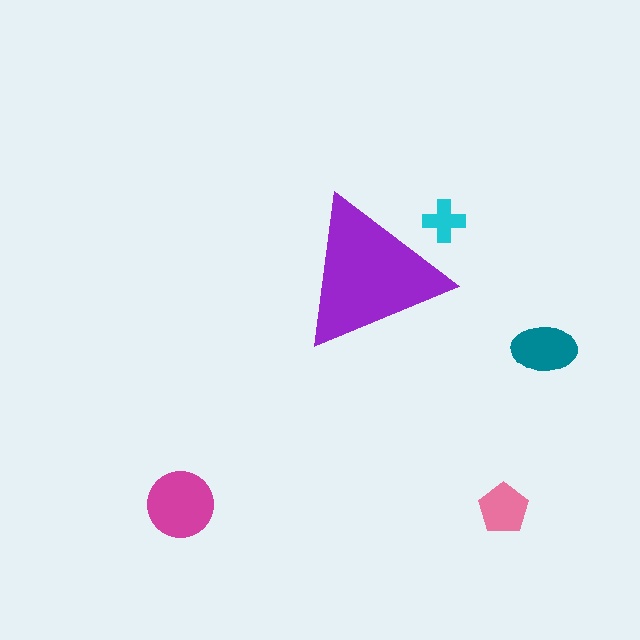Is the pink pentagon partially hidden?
No, the pink pentagon is fully visible.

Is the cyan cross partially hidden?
Yes, the cyan cross is partially hidden behind the purple triangle.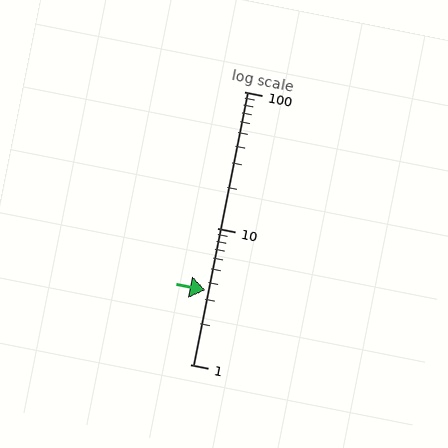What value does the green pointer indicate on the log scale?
The pointer indicates approximately 3.5.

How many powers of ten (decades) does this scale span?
The scale spans 2 decades, from 1 to 100.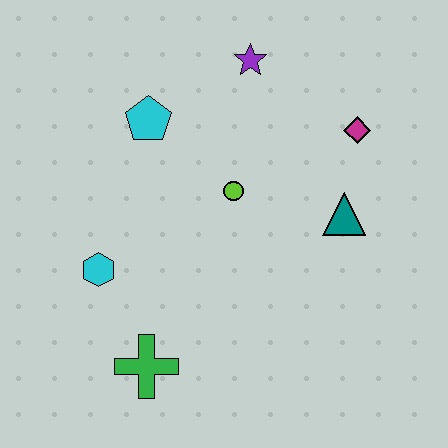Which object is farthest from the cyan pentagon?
The green cross is farthest from the cyan pentagon.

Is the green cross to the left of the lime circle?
Yes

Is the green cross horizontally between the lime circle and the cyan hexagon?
Yes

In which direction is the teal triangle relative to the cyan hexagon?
The teal triangle is to the right of the cyan hexagon.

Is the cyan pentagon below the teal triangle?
No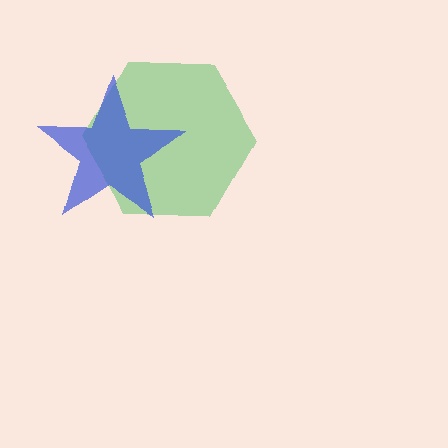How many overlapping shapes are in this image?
There are 2 overlapping shapes in the image.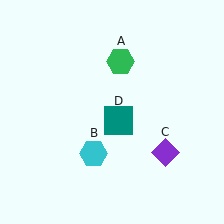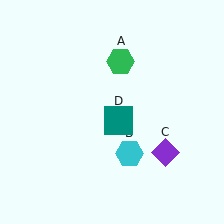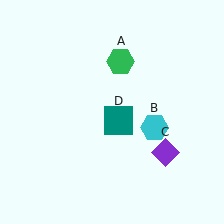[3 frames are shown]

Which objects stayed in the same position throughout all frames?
Green hexagon (object A) and purple diamond (object C) and teal square (object D) remained stationary.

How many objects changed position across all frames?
1 object changed position: cyan hexagon (object B).